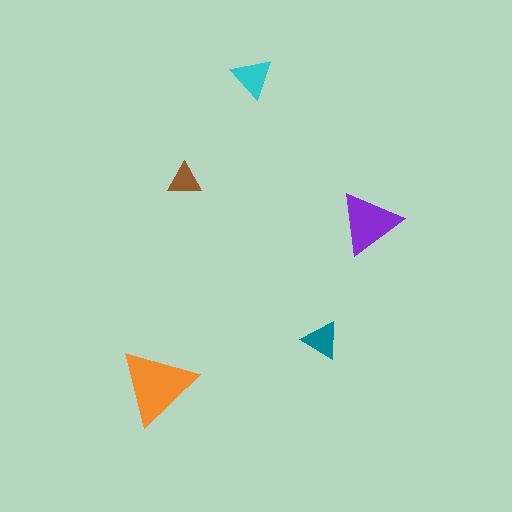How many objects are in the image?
There are 5 objects in the image.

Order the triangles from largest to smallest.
the orange one, the purple one, the cyan one, the teal one, the brown one.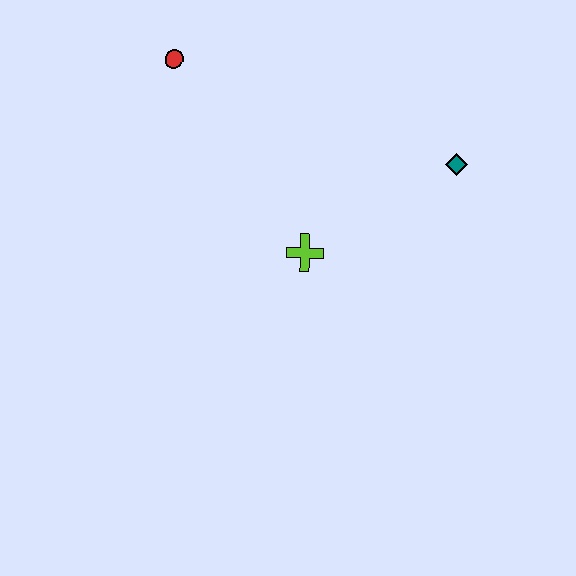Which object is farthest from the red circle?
The teal diamond is farthest from the red circle.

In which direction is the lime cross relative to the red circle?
The lime cross is below the red circle.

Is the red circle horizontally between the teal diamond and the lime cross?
No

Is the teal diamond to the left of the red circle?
No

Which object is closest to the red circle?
The lime cross is closest to the red circle.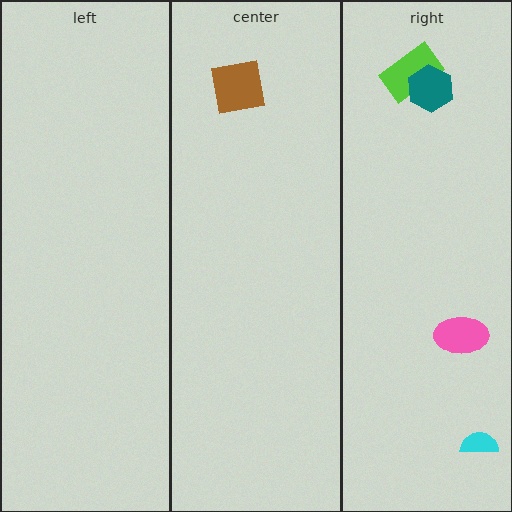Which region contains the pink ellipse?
The right region.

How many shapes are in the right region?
4.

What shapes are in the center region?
The brown square.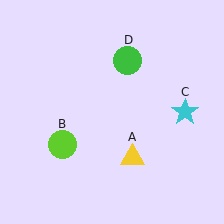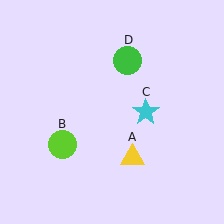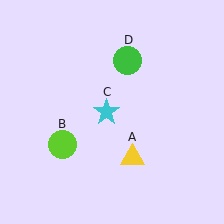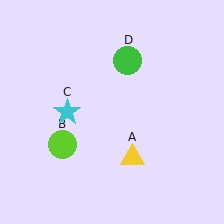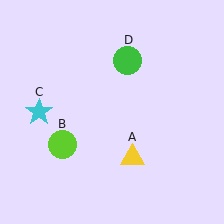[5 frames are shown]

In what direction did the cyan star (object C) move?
The cyan star (object C) moved left.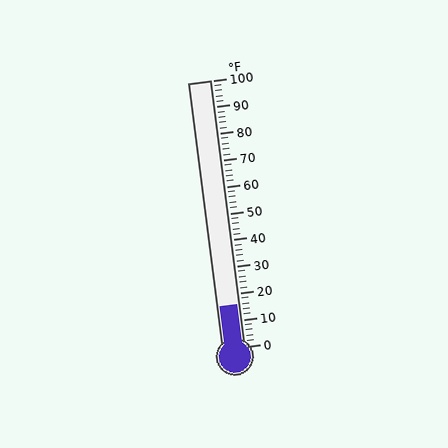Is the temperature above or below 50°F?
The temperature is below 50°F.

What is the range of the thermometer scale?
The thermometer scale ranges from 0°F to 100°F.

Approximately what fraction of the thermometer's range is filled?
The thermometer is filled to approximately 15% of its range.